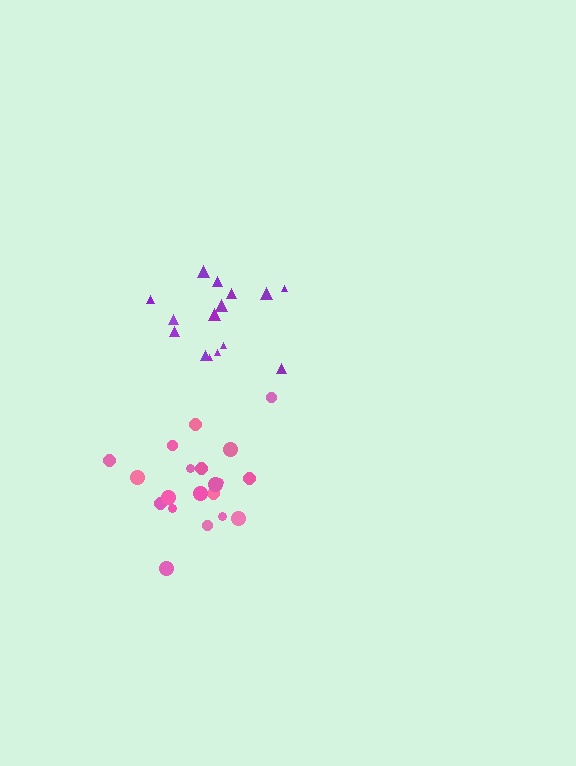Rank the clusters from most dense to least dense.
purple, pink.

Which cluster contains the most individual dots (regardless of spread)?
Pink (20).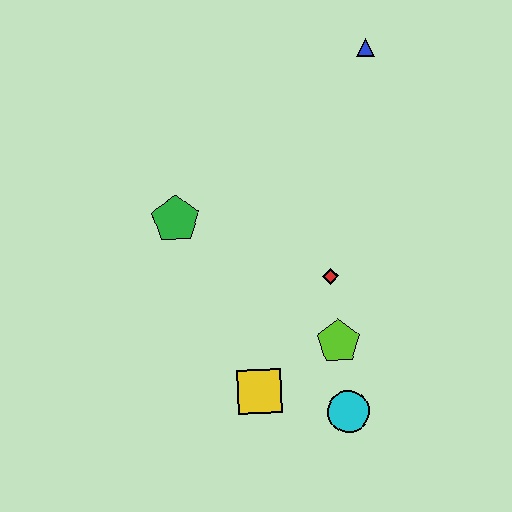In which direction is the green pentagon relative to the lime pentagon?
The green pentagon is to the left of the lime pentagon.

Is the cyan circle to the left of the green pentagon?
No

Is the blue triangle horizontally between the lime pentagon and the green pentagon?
No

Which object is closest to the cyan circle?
The lime pentagon is closest to the cyan circle.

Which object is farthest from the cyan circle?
The blue triangle is farthest from the cyan circle.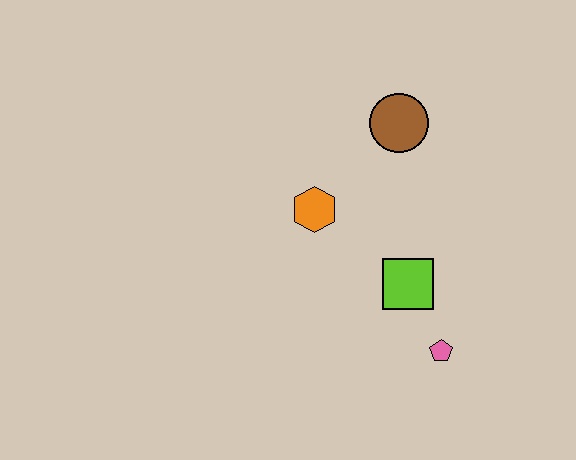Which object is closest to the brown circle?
The orange hexagon is closest to the brown circle.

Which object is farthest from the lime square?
The brown circle is farthest from the lime square.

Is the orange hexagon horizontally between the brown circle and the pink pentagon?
No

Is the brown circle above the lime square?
Yes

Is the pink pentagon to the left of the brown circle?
No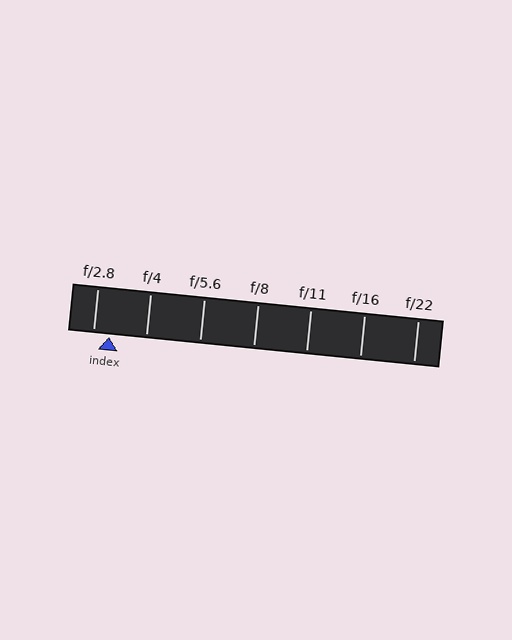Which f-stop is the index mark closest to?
The index mark is closest to f/2.8.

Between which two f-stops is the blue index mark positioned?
The index mark is between f/2.8 and f/4.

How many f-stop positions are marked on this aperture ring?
There are 7 f-stop positions marked.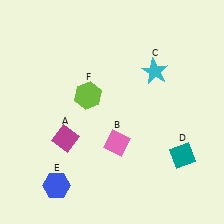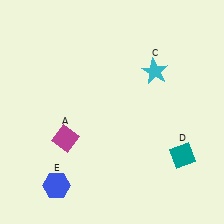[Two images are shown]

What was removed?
The pink diamond (B), the lime hexagon (F) were removed in Image 2.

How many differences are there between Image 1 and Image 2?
There are 2 differences between the two images.